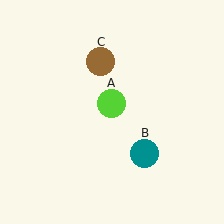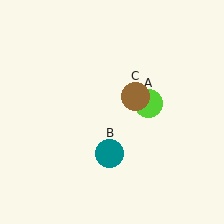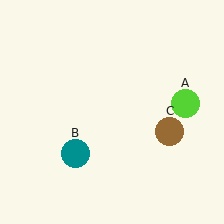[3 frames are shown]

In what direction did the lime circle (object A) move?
The lime circle (object A) moved right.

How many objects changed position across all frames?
3 objects changed position: lime circle (object A), teal circle (object B), brown circle (object C).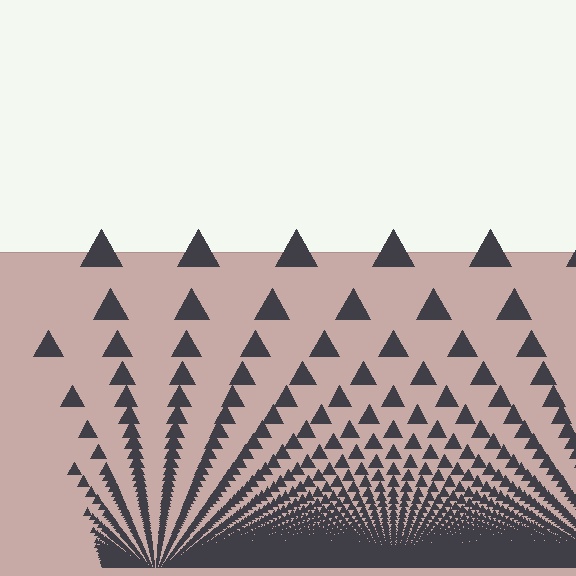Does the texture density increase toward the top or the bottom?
Density increases toward the bottom.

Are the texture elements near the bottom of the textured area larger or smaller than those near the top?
Smaller. The gradient is inverted — elements near the bottom are smaller and denser.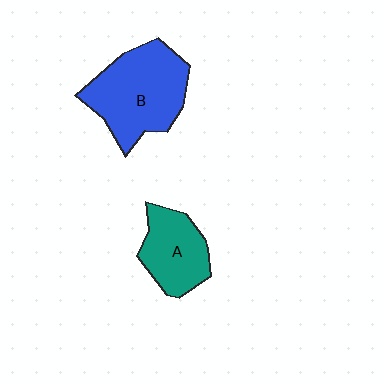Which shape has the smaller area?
Shape A (teal).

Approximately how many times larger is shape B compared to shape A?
Approximately 1.6 times.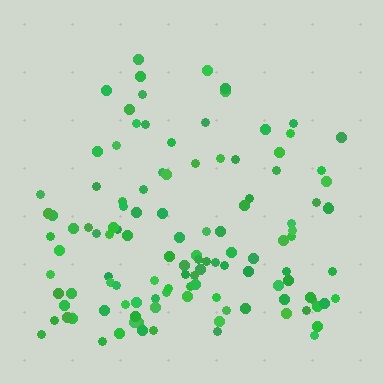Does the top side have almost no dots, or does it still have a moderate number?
Still a moderate number, just noticeably fewer than the bottom.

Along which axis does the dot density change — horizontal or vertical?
Vertical.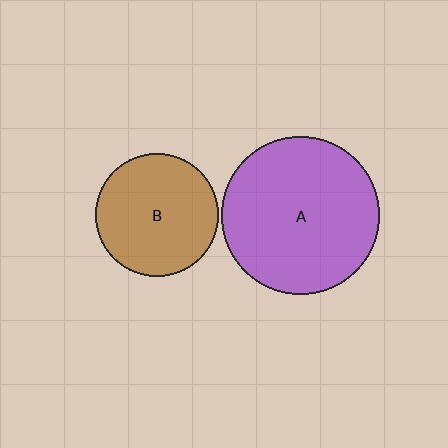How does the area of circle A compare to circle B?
Approximately 1.7 times.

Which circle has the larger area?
Circle A (purple).